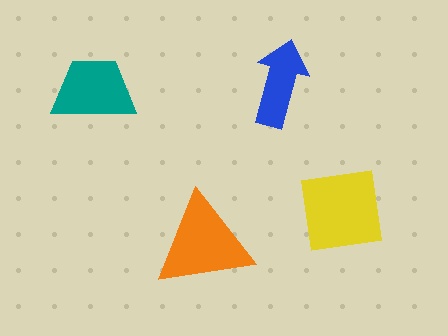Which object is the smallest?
The blue arrow.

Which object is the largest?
The yellow square.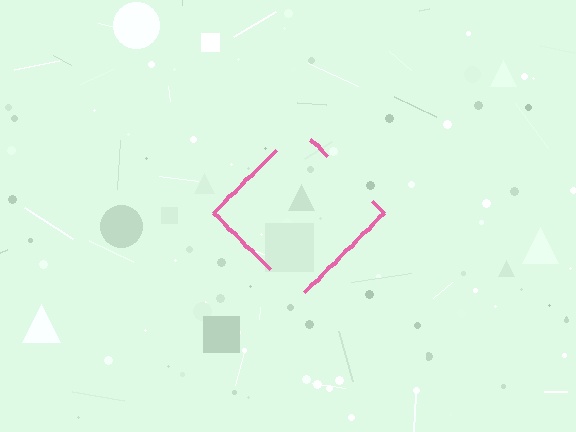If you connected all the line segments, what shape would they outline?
They would outline a diamond.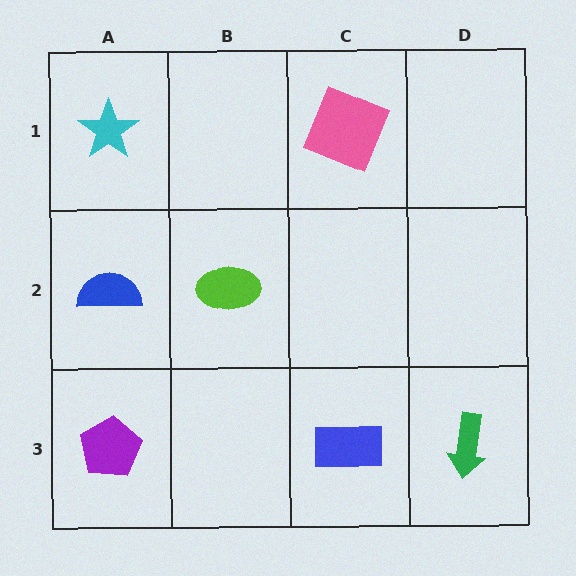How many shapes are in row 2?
2 shapes.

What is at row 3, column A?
A purple pentagon.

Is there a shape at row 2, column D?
No, that cell is empty.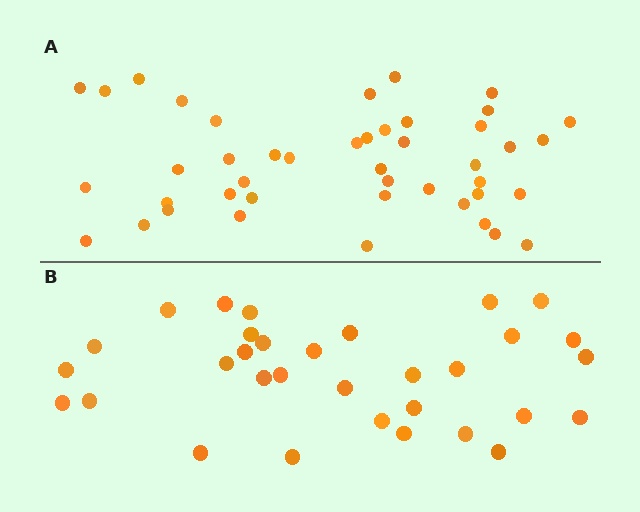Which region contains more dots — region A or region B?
Region A (the top region) has more dots.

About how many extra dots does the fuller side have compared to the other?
Region A has roughly 12 or so more dots than region B.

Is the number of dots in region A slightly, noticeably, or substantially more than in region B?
Region A has noticeably more, but not dramatically so. The ratio is roughly 1.4 to 1.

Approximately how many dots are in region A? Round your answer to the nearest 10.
About 40 dots. (The exact count is 44, which rounds to 40.)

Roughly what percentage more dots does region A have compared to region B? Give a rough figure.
About 40% more.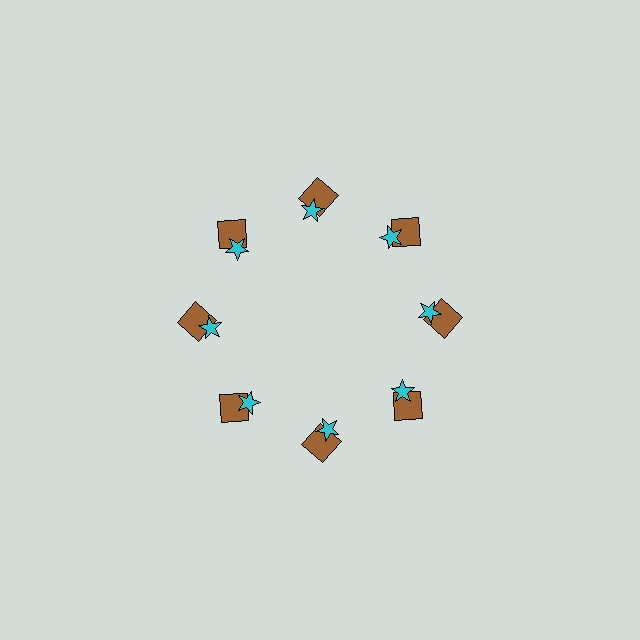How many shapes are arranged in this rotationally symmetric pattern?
There are 16 shapes, arranged in 8 groups of 2.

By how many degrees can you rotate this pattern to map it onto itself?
The pattern maps onto itself every 45 degrees of rotation.